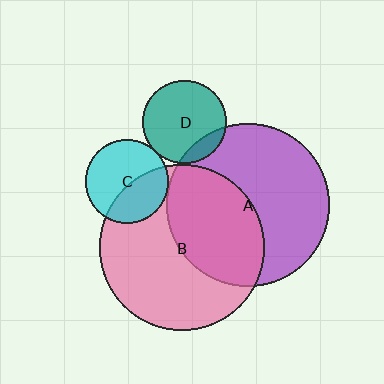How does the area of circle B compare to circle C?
Approximately 3.9 times.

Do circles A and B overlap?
Yes.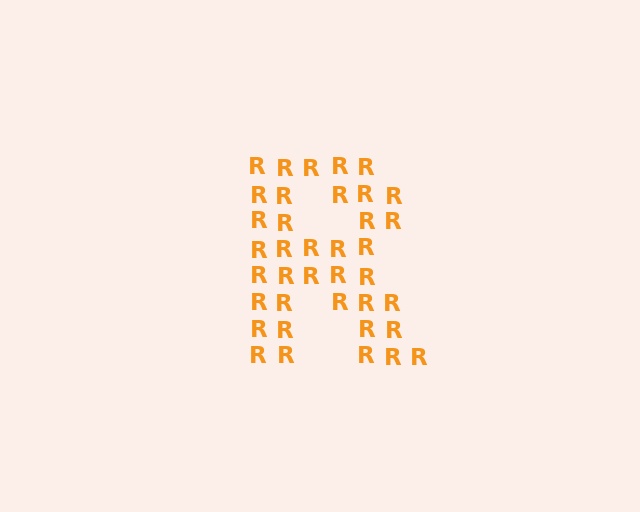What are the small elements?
The small elements are letter R's.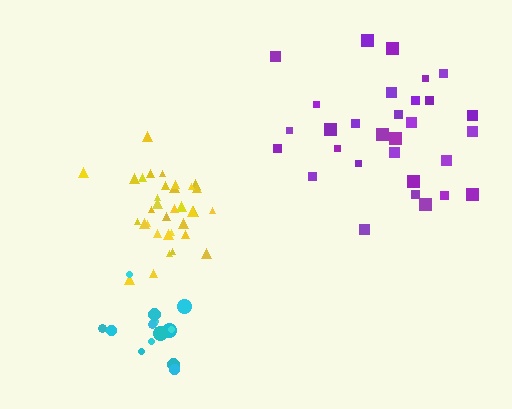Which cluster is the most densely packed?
Yellow.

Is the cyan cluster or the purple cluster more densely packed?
Cyan.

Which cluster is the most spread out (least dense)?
Purple.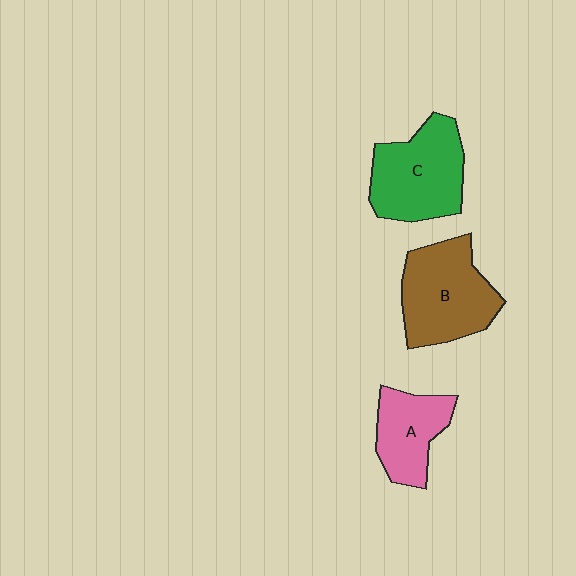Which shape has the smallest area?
Shape A (pink).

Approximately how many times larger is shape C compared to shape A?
Approximately 1.5 times.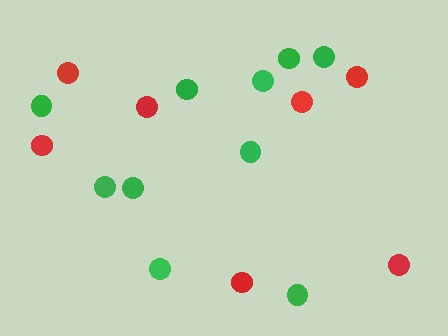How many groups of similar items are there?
There are 2 groups: one group of green circles (10) and one group of red circles (7).